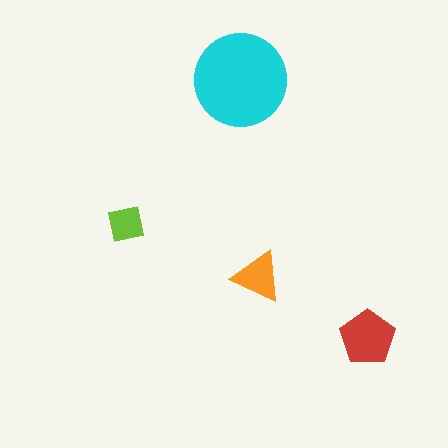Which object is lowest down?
The red pentagon is bottommost.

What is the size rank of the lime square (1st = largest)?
4th.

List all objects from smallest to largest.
The lime square, the orange triangle, the red pentagon, the cyan circle.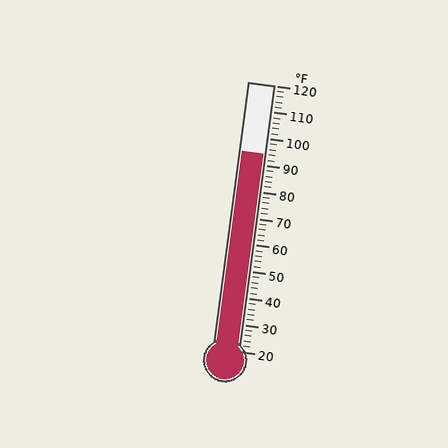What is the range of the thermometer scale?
The thermometer scale ranges from 20°F to 120°F.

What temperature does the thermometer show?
The thermometer shows approximately 94°F.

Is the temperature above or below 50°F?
The temperature is above 50°F.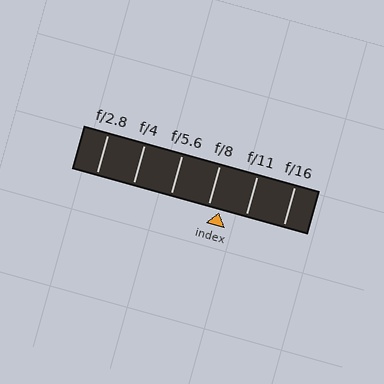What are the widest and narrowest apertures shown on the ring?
The widest aperture shown is f/2.8 and the narrowest is f/16.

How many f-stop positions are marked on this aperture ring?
There are 6 f-stop positions marked.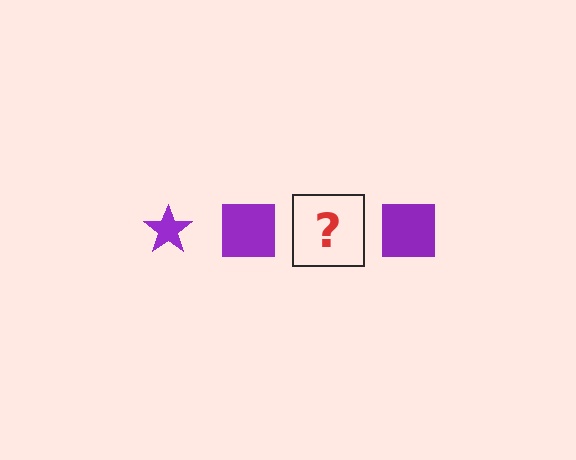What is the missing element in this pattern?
The missing element is a purple star.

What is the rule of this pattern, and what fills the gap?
The rule is that the pattern cycles through star, square shapes in purple. The gap should be filled with a purple star.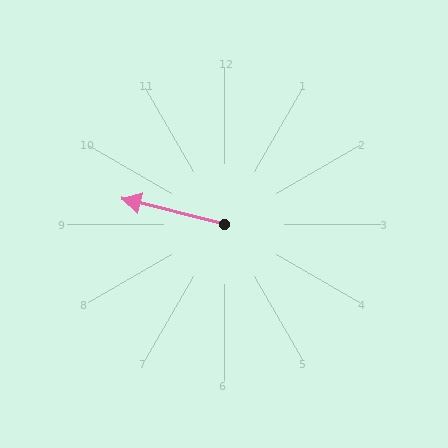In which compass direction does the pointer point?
West.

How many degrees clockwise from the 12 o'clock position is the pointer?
Approximately 284 degrees.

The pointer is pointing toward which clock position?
Roughly 9 o'clock.